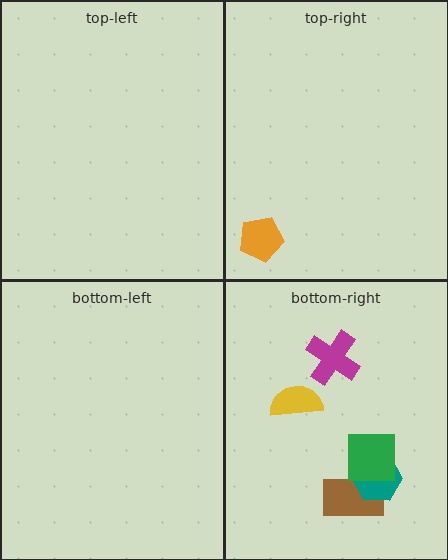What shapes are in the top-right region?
The orange pentagon.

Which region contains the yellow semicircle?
The bottom-right region.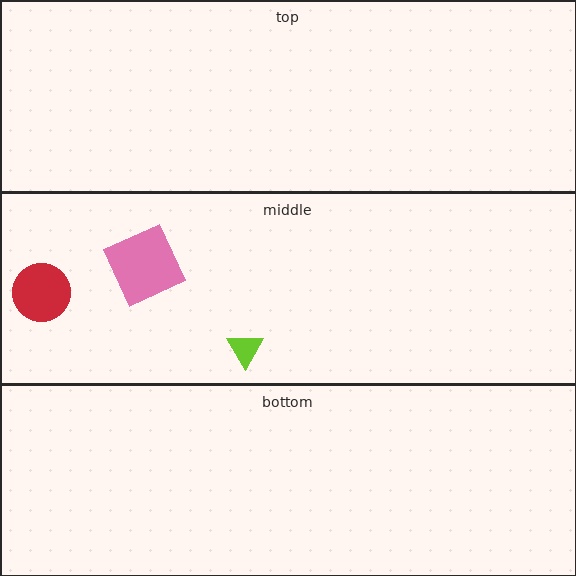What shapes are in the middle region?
The lime triangle, the red circle, the pink square.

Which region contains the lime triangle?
The middle region.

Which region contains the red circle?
The middle region.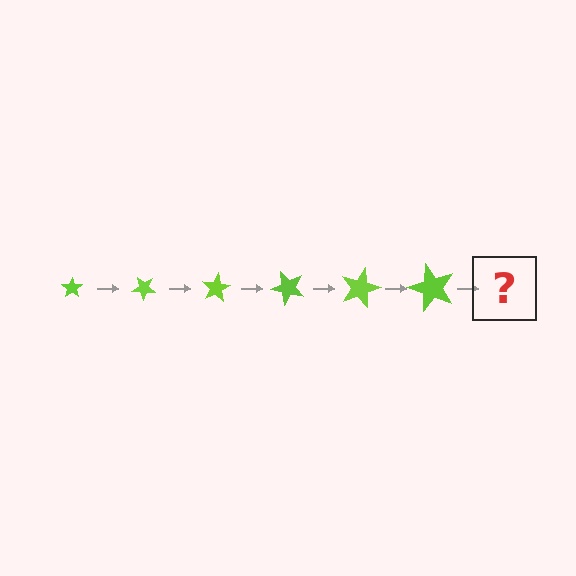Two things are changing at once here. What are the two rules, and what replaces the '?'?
The two rules are that the star grows larger each step and it rotates 40 degrees each step. The '?' should be a star, larger than the previous one and rotated 240 degrees from the start.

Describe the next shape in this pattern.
It should be a star, larger than the previous one and rotated 240 degrees from the start.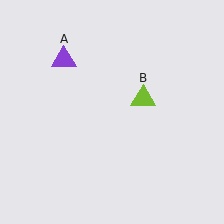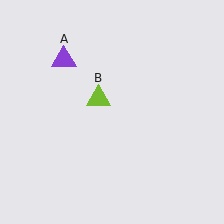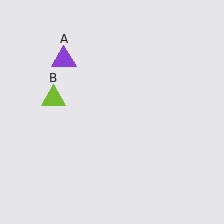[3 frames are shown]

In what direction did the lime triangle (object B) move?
The lime triangle (object B) moved left.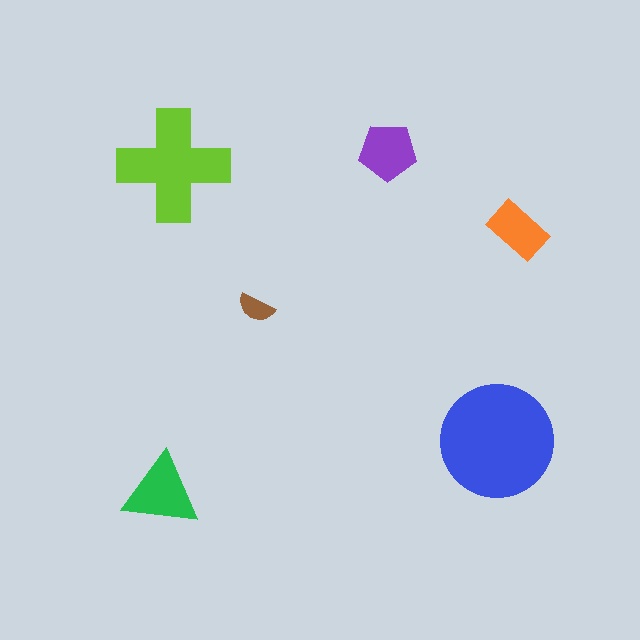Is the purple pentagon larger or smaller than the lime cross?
Smaller.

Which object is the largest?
The blue circle.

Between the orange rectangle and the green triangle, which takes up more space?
The green triangle.